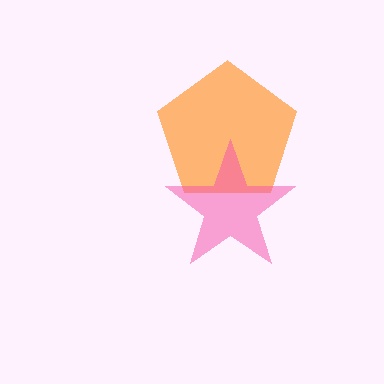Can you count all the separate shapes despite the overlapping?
Yes, there are 2 separate shapes.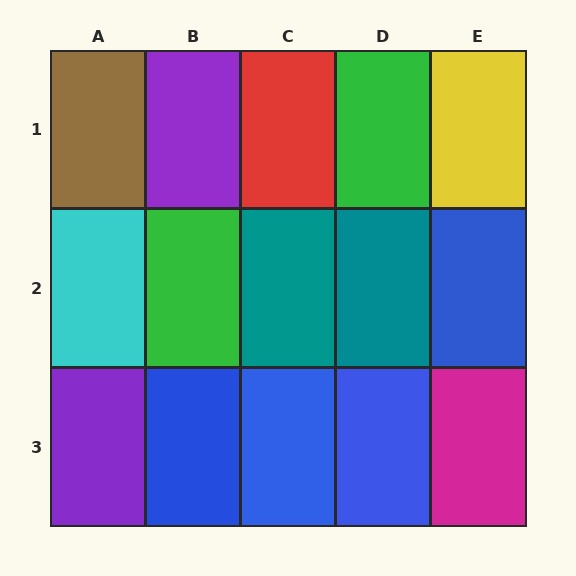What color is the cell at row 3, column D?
Blue.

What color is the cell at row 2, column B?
Green.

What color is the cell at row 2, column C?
Teal.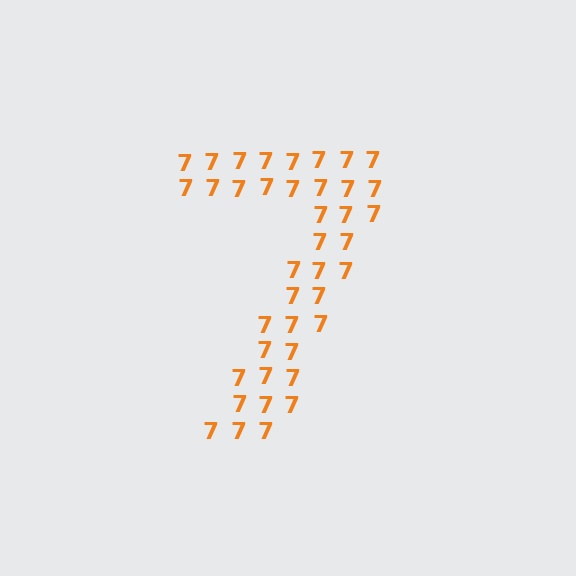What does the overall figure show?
The overall figure shows the digit 7.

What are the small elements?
The small elements are digit 7's.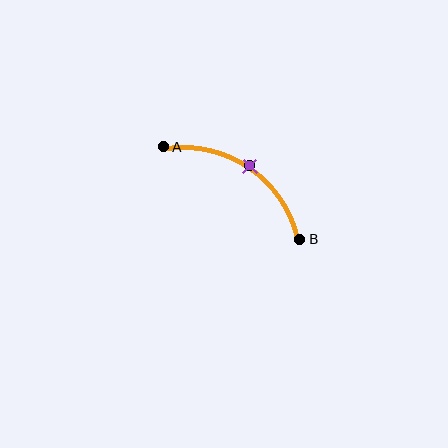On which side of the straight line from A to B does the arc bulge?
The arc bulges above and to the right of the straight line connecting A and B.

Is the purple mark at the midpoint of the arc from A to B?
Yes. The purple mark lies on the arc at equal arc-length from both A and B — it is the arc midpoint.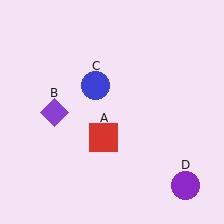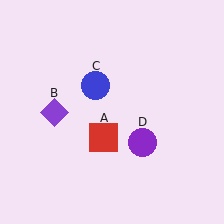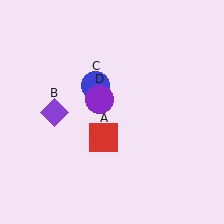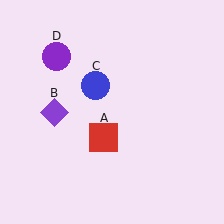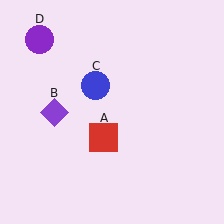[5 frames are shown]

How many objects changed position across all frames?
1 object changed position: purple circle (object D).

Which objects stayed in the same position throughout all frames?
Red square (object A) and purple diamond (object B) and blue circle (object C) remained stationary.